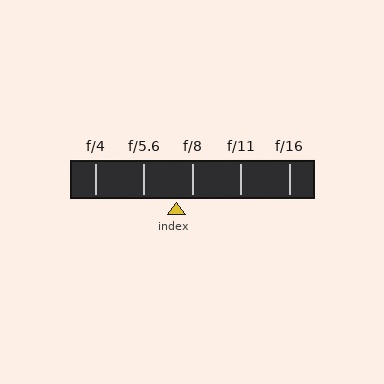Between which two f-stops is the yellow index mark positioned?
The index mark is between f/5.6 and f/8.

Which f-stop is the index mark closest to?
The index mark is closest to f/8.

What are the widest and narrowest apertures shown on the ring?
The widest aperture shown is f/4 and the narrowest is f/16.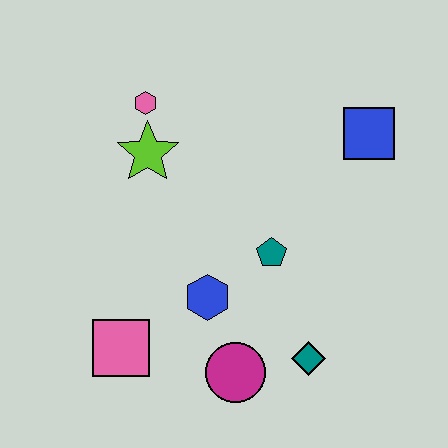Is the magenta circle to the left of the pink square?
No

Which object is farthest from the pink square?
The blue square is farthest from the pink square.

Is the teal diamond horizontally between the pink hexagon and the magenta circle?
No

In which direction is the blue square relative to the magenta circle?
The blue square is above the magenta circle.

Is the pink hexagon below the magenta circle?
No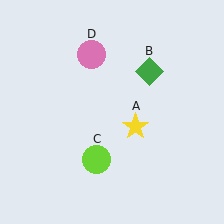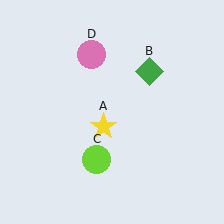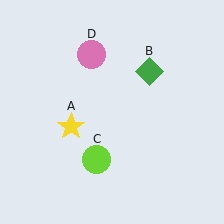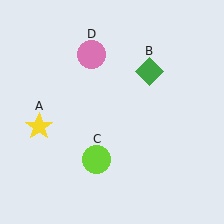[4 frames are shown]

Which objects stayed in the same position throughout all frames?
Green diamond (object B) and lime circle (object C) and pink circle (object D) remained stationary.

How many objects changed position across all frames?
1 object changed position: yellow star (object A).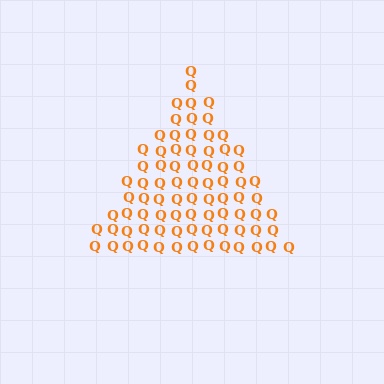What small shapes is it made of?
It is made of small letter Q's.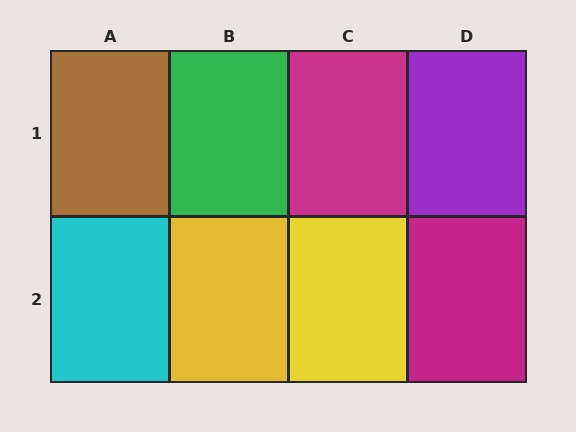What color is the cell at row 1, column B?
Green.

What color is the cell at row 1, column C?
Magenta.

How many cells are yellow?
2 cells are yellow.